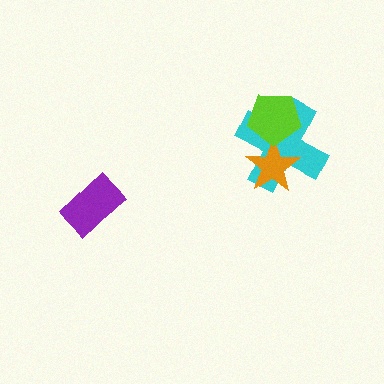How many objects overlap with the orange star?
2 objects overlap with the orange star.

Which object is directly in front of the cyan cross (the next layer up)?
The orange star is directly in front of the cyan cross.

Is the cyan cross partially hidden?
Yes, it is partially covered by another shape.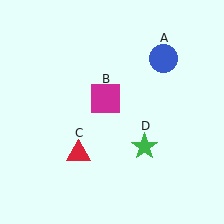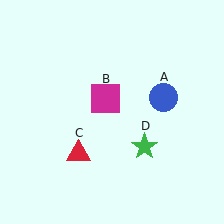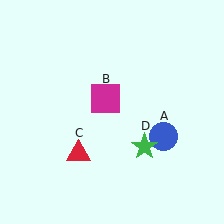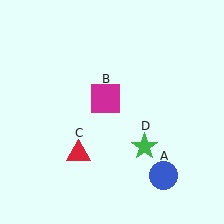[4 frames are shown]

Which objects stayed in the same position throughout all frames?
Magenta square (object B) and red triangle (object C) and green star (object D) remained stationary.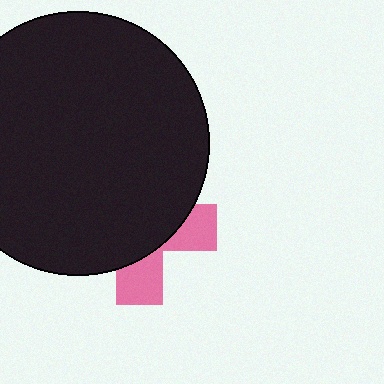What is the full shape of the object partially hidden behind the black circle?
The partially hidden object is a pink cross.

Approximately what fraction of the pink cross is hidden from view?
Roughly 68% of the pink cross is hidden behind the black circle.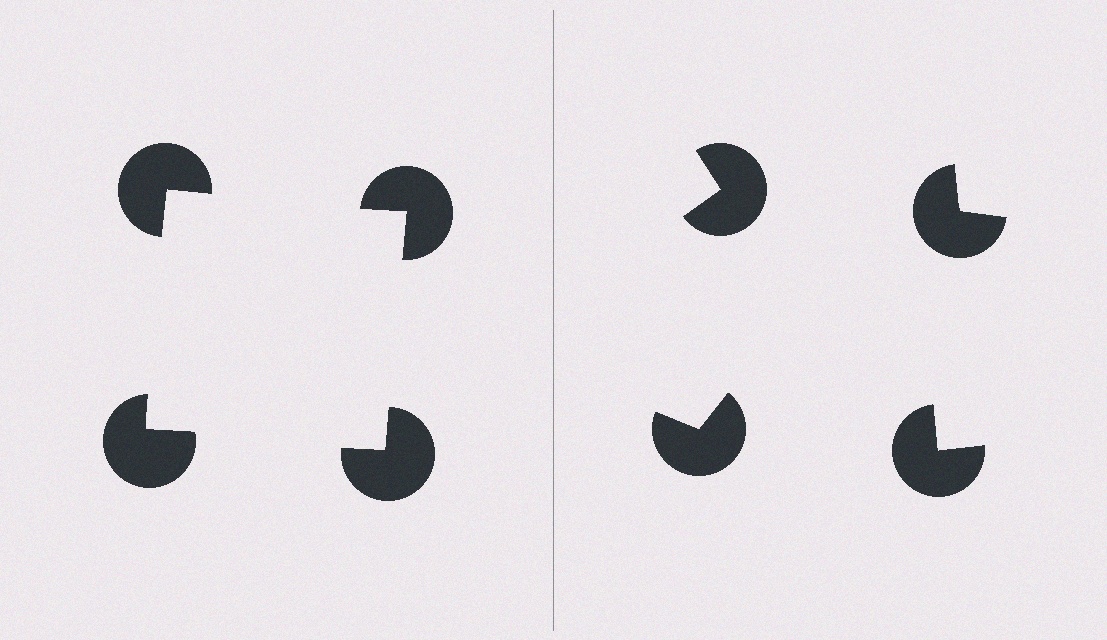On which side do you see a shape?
An illusory square appears on the left side. On the right side the wedge cuts are rotated, so no coherent shape forms.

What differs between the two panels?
The pac-man discs are positioned identically on both sides; only the wedge orientations differ. On the left they align to a square; on the right they are misaligned.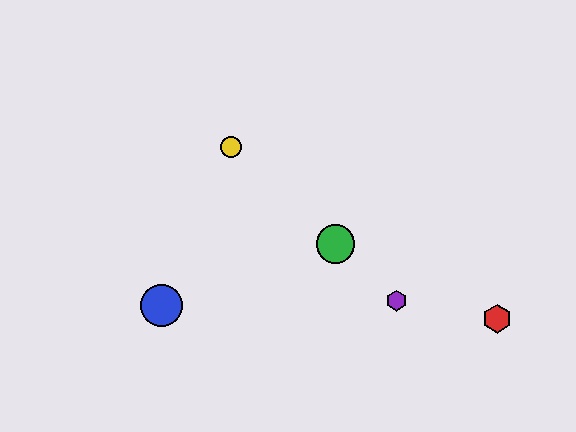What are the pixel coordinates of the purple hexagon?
The purple hexagon is at (396, 301).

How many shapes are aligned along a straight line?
3 shapes (the green circle, the yellow circle, the purple hexagon) are aligned along a straight line.